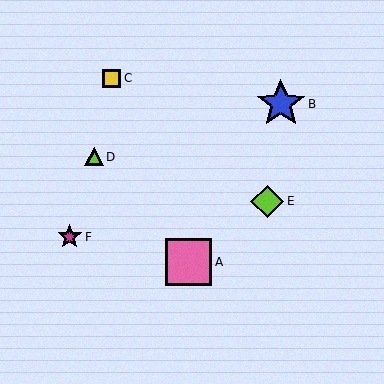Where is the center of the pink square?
The center of the pink square is at (189, 262).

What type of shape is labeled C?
Shape C is a yellow square.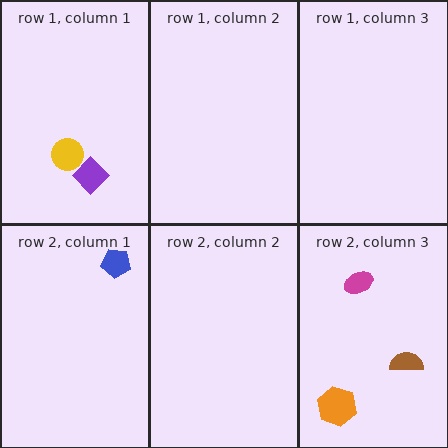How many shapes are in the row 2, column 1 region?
1.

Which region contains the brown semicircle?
The row 2, column 3 region.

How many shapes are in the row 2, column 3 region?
3.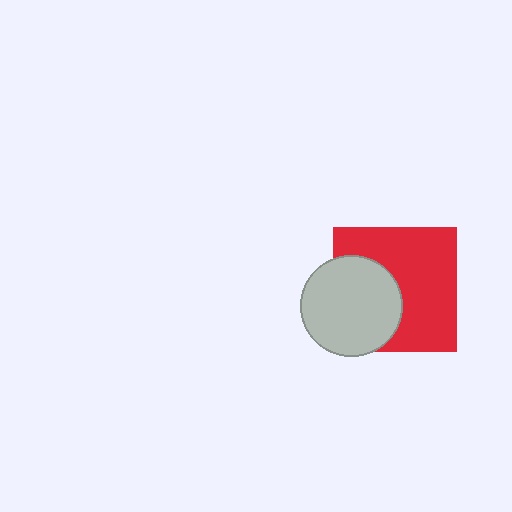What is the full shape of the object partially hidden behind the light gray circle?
The partially hidden object is a red square.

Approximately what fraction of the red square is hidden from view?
Roughly 37% of the red square is hidden behind the light gray circle.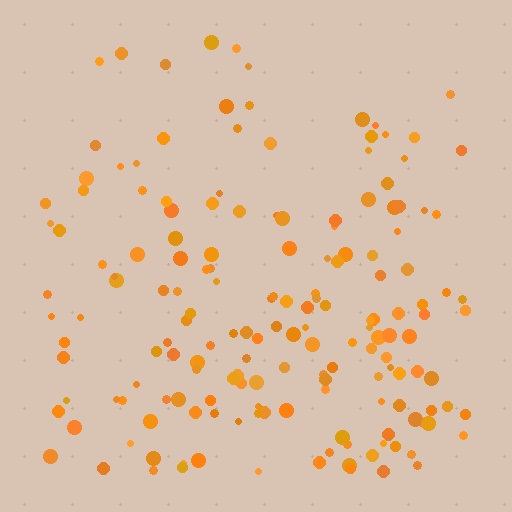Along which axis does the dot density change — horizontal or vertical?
Vertical.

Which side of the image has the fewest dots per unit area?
The top.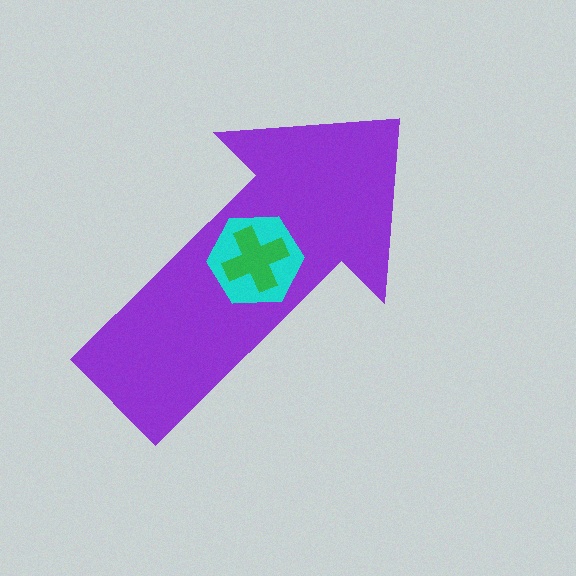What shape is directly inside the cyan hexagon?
The green cross.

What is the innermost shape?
The green cross.